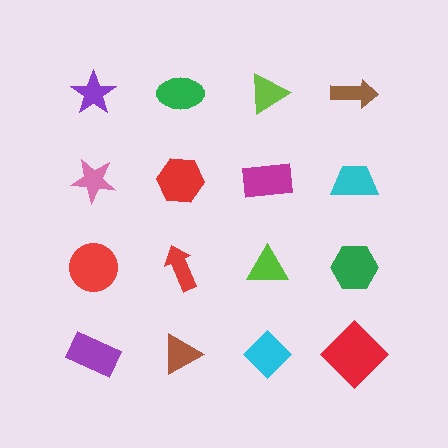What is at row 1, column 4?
A brown arrow.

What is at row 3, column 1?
A red circle.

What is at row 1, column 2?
A green ellipse.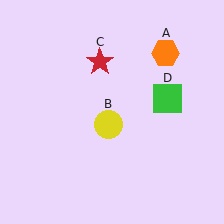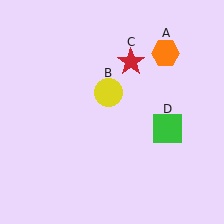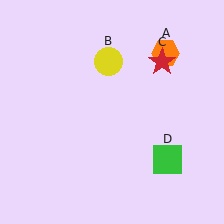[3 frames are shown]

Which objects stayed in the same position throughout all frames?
Orange hexagon (object A) remained stationary.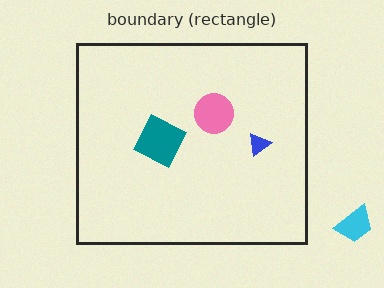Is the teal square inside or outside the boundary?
Inside.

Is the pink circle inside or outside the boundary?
Inside.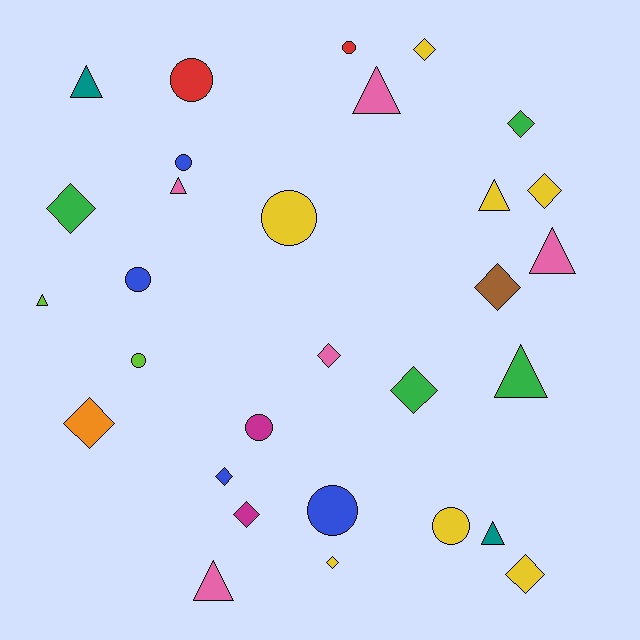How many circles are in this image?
There are 9 circles.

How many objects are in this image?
There are 30 objects.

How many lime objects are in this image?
There are 2 lime objects.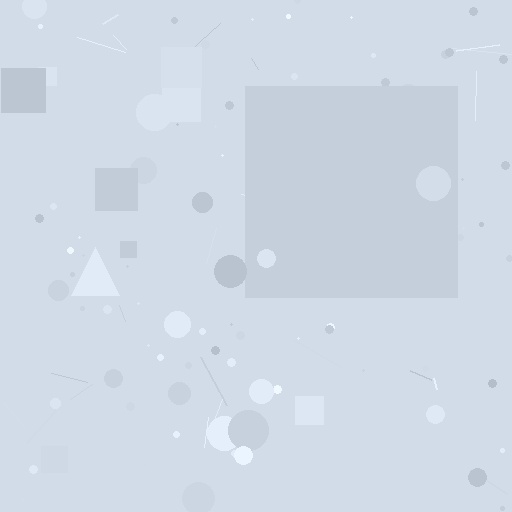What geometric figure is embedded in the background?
A square is embedded in the background.